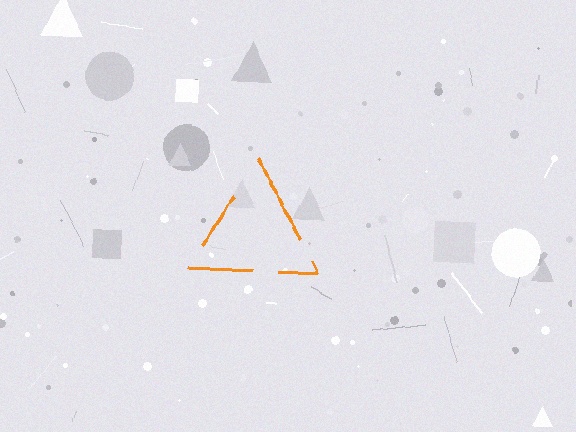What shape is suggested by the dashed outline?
The dashed outline suggests a triangle.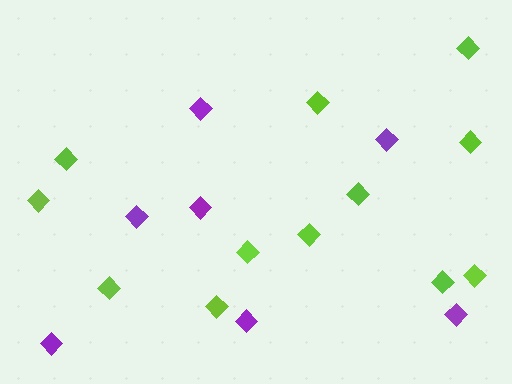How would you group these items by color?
There are 2 groups: one group of lime diamonds (12) and one group of purple diamonds (7).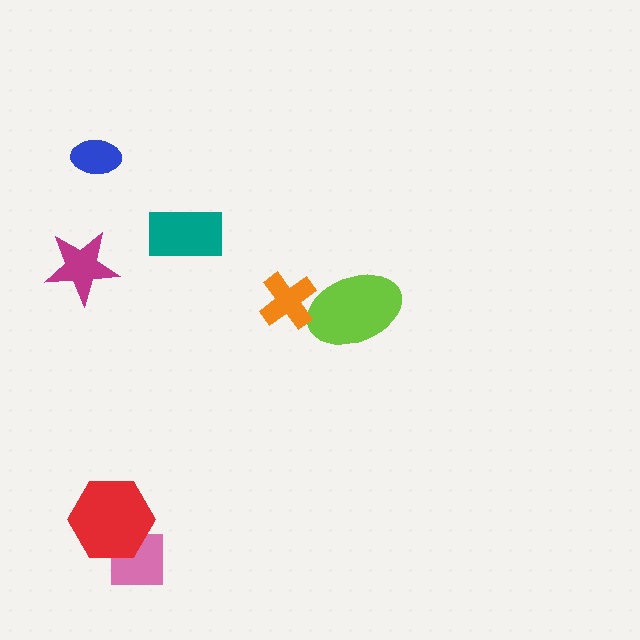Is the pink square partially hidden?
Yes, it is partially covered by another shape.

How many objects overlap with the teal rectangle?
0 objects overlap with the teal rectangle.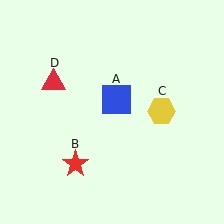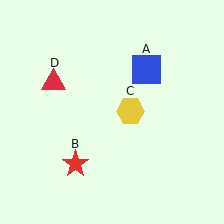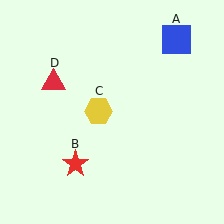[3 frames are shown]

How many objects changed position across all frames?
2 objects changed position: blue square (object A), yellow hexagon (object C).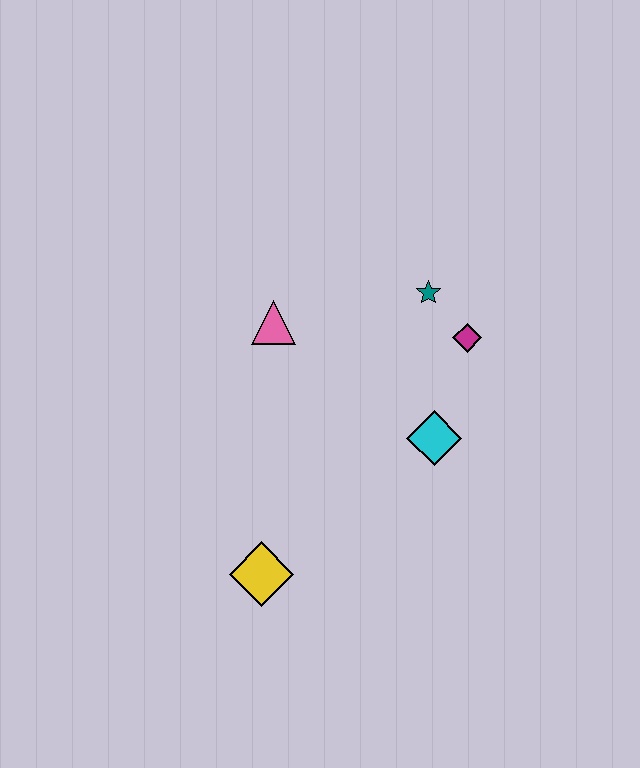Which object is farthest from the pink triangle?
The yellow diamond is farthest from the pink triangle.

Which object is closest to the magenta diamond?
The teal star is closest to the magenta diamond.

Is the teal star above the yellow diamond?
Yes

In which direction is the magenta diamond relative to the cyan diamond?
The magenta diamond is above the cyan diamond.